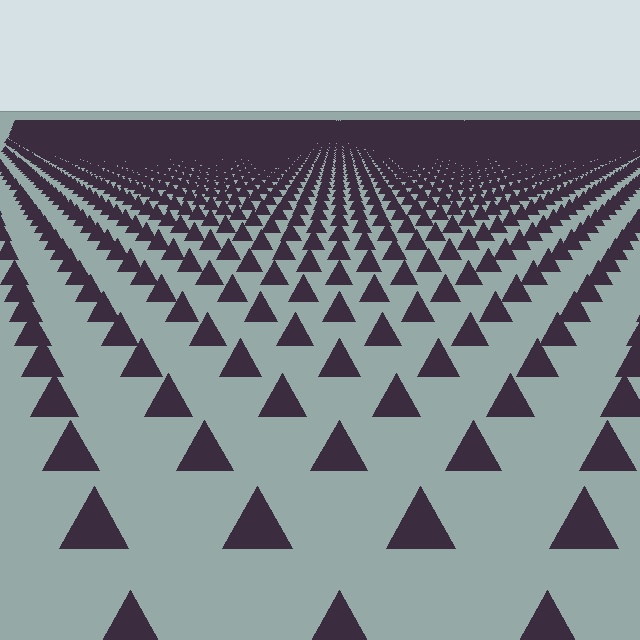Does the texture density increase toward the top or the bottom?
Density increases toward the top.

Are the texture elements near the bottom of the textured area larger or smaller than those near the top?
Larger. Near the bottom, elements are closer to the viewer and appear at a bigger on-screen size.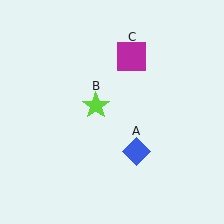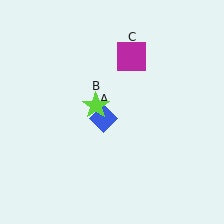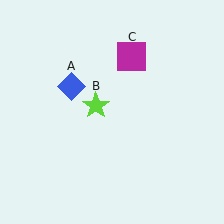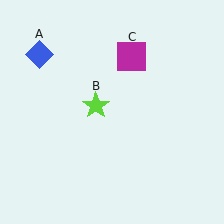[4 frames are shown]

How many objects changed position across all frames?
1 object changed position: blue diamond (object A).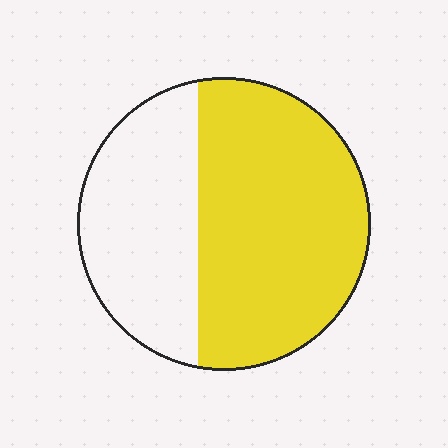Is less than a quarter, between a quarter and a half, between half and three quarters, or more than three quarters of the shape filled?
Between half and three quarters.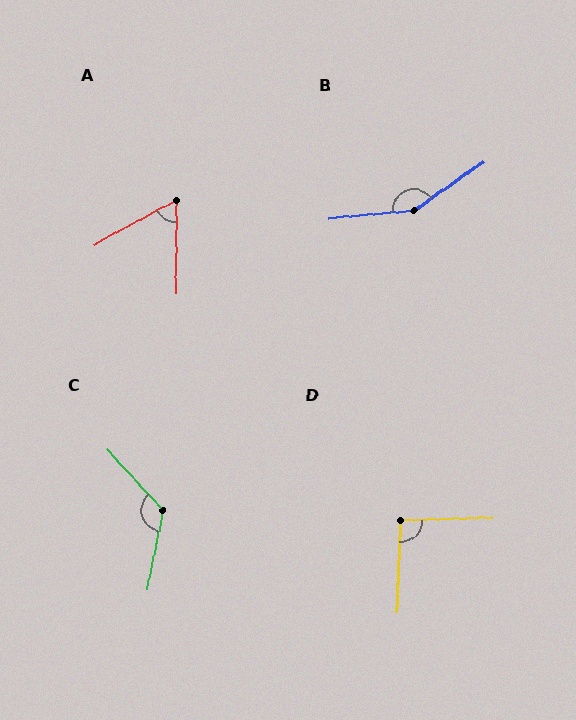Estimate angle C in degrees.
Approximately 126 degrees.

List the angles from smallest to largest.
A (61°), D (93°), C (126°), B (150°).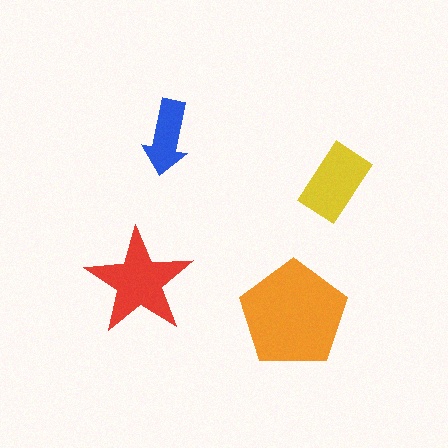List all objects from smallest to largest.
The blue arrow, the yellow rectangle, the red star, the orange pentagon.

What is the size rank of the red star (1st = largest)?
2nd.